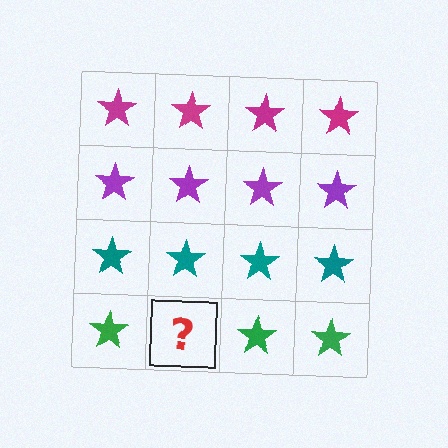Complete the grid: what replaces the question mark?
The question mark should be replaced with a green star.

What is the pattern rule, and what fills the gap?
The rule is that each row has a consistent color. The gap should be filled with a green star.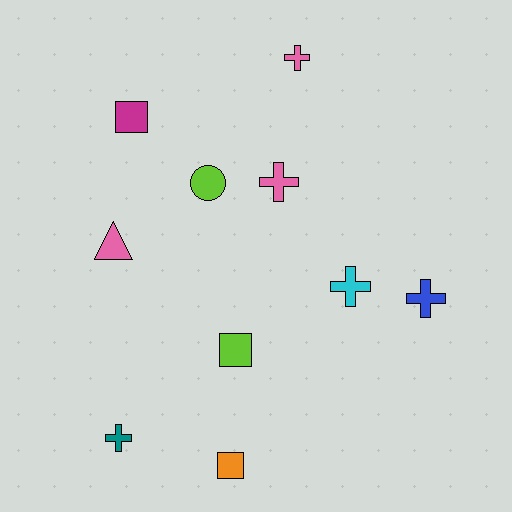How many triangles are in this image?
There is 1 triangle.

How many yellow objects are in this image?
There are no yellow objects.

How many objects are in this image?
There are 10 objects.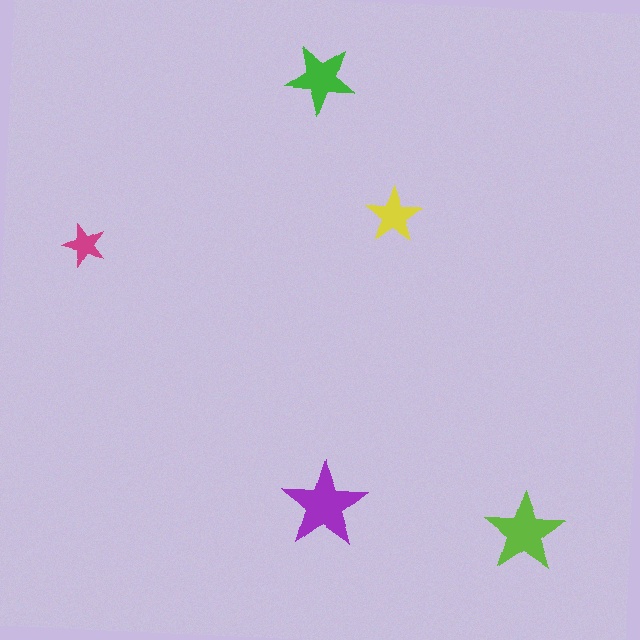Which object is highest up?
The green star is topmost.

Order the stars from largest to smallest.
the purple one, the lime one, the green one, the yellow one, the magenta one.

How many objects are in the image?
There are 5 objects in the image.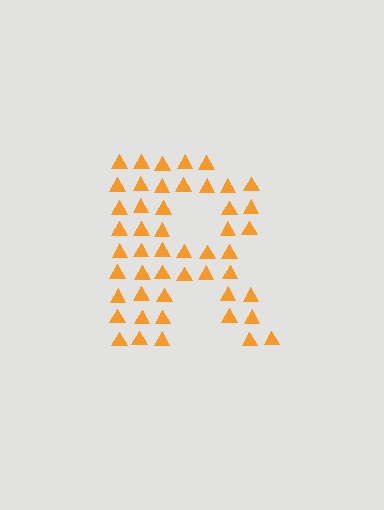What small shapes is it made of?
It is made of small triangles.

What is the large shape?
The large shape is the letter R.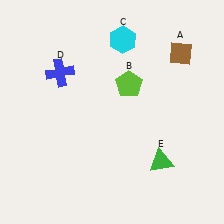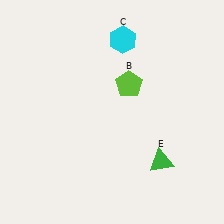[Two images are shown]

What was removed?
The brown diamond (A), the blue cross (D) were removed in Image 2.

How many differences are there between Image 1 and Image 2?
There are 2 differences between the two images.